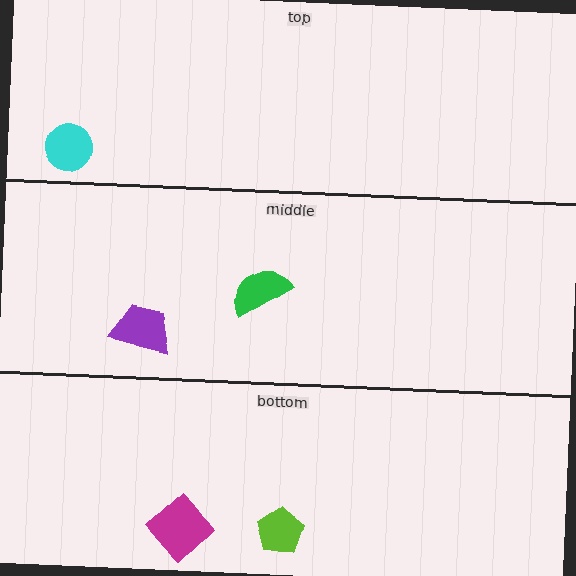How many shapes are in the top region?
1.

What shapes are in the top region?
The cyan circle.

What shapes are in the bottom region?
The magenta diamond, the lime pentagon.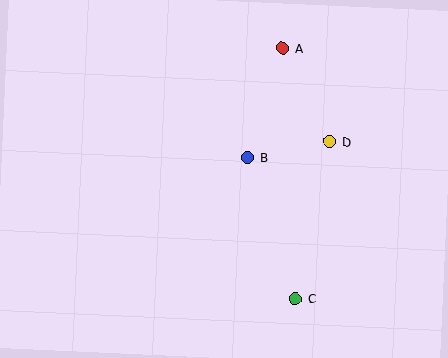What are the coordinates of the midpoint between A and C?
The midpoint between A and C is at (289, 173).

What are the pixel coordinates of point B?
Point B is at (248, 157).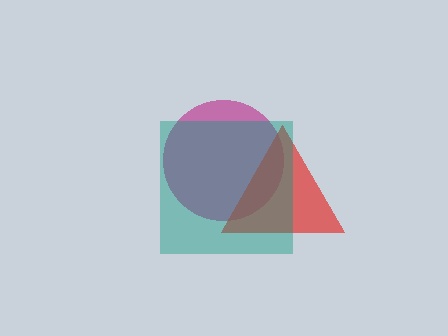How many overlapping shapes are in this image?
There are 3 overlapping shapes in the image.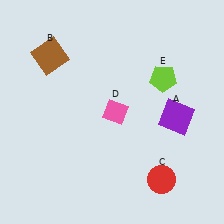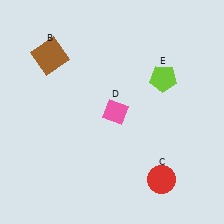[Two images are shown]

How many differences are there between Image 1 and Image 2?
There is 1 difference between the two images.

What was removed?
The purple square (A) was removed in Image 2.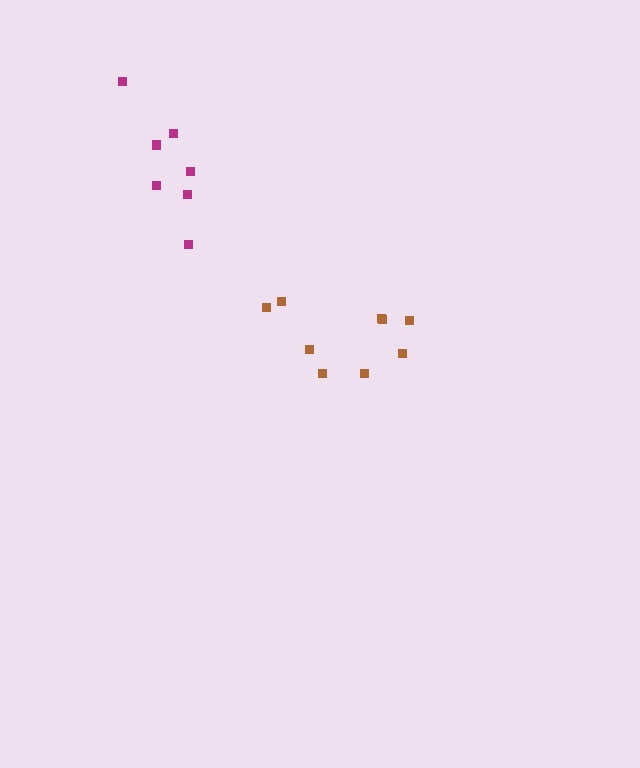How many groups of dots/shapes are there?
There are 2 groups.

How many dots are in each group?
Group 1: 7 dots, Group 2: 9 dots (16 total).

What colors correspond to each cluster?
The clusters are colored: magenta, brown.